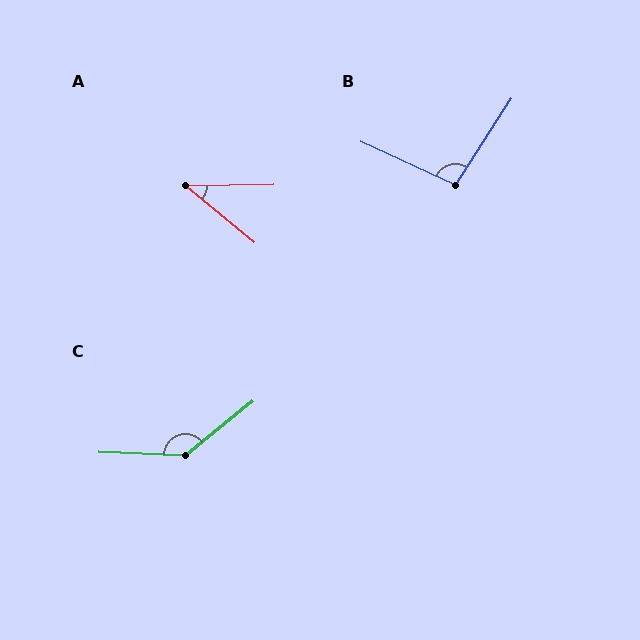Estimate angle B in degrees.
Approximately 98 degrees.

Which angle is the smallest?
A, at approximately 41 degrees.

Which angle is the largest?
C, at approximately 139 degrees.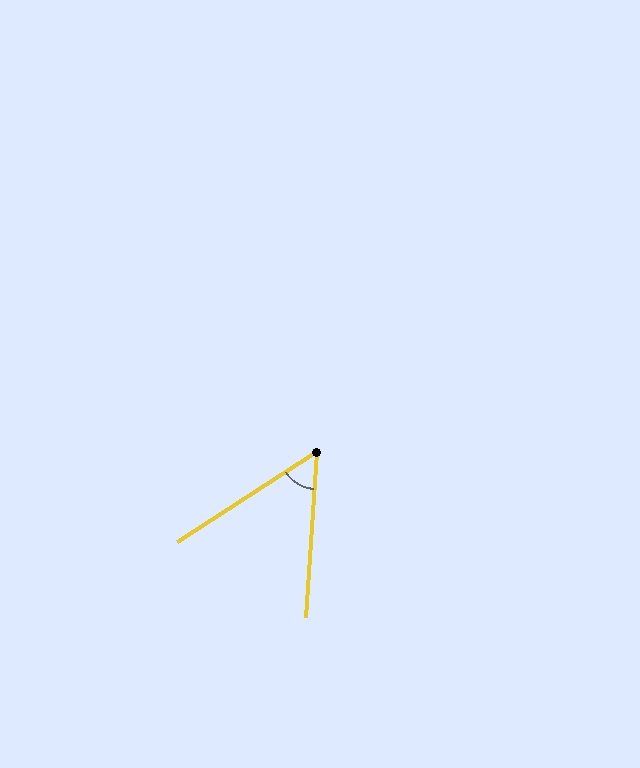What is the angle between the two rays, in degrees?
Approximately 53 degrees.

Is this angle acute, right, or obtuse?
It is acute.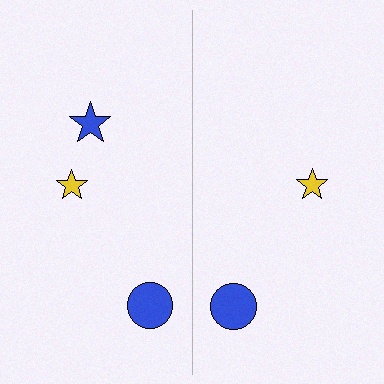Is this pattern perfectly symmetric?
No, the pattern is not perfectly symmetric. A blue star is missing from the right side.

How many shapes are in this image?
There are 5 shapes in this image.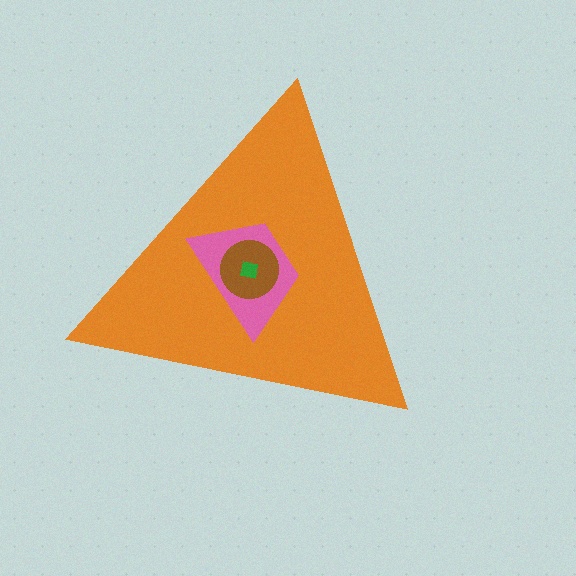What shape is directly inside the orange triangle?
The pink trapezoid.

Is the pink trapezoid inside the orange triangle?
Yes.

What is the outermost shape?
The orange triangle.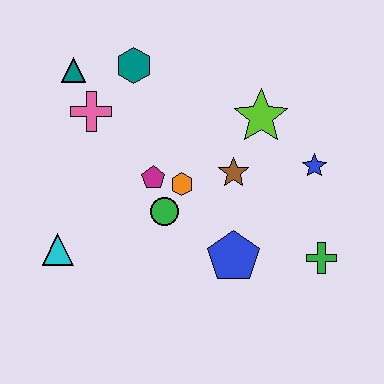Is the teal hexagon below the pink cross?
No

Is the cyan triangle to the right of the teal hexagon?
No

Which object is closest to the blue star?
The lime star is closest to the blue star.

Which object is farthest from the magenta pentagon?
The green cross is farthest from the magenta pentagon.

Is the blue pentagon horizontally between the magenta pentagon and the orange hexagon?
No